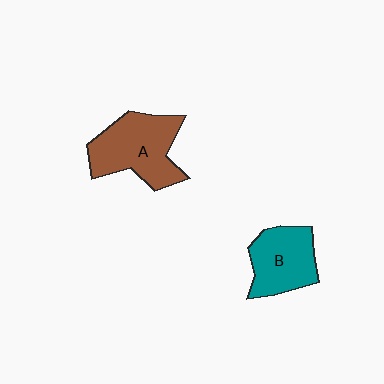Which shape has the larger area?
Shape A (brown).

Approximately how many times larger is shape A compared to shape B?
Approximately 1.3 times.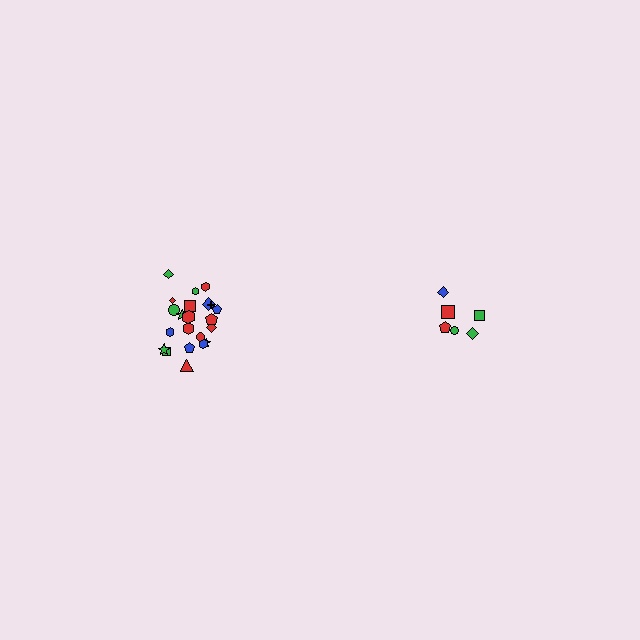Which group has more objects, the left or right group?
The left group.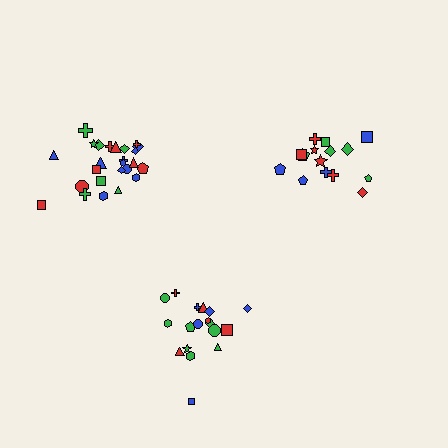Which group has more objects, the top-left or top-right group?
The top-left group.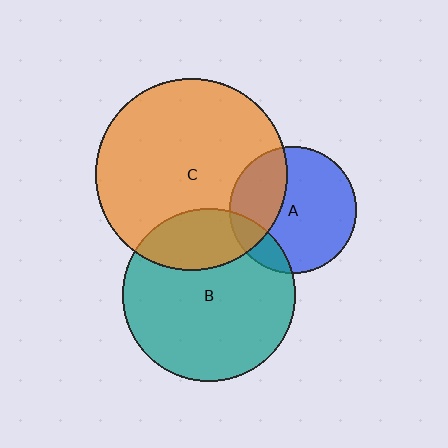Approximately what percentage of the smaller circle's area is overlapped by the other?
Approximately 25%.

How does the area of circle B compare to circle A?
Approximately 1.9 times.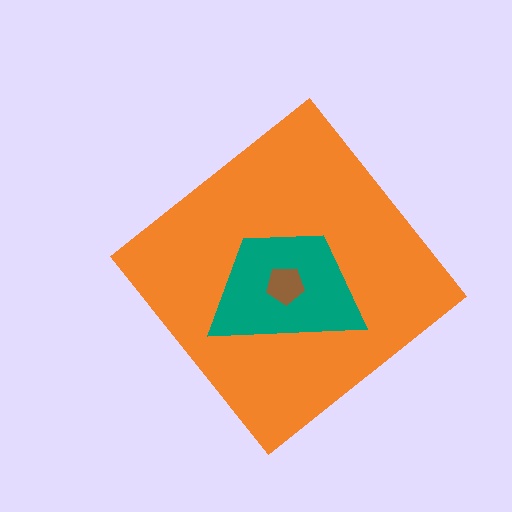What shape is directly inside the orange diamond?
The teal trapezoid.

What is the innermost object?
The brown pentagon.